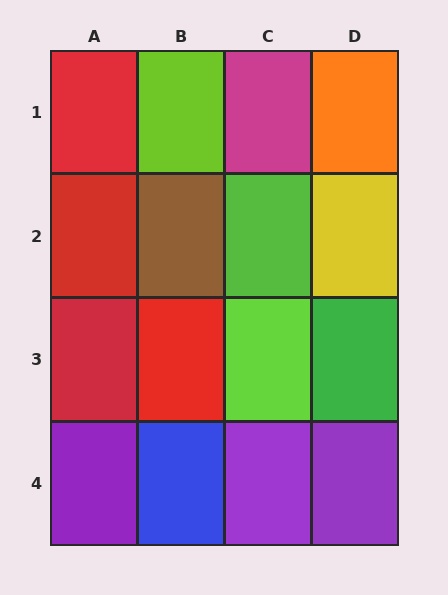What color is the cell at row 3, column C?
Lime.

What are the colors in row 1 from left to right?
Red, lime, magenta, orange.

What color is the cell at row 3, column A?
Red.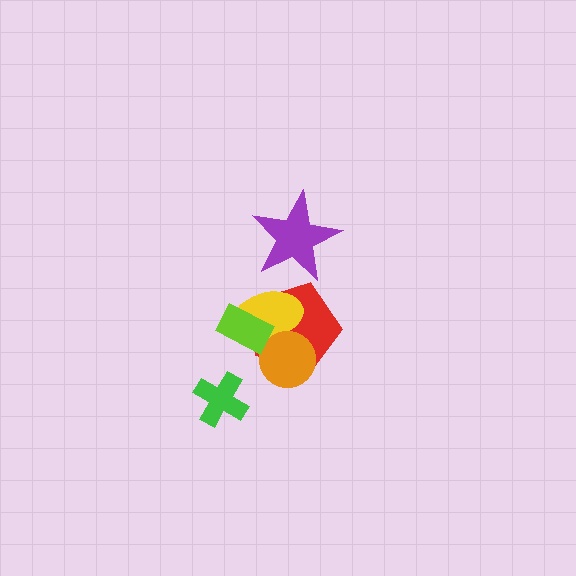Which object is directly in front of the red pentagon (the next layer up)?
The yellow ellipse is directly in front of the red pentagon.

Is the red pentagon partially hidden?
Yes, it is partially covered by another shape.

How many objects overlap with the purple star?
0 objects overlap with the purple star.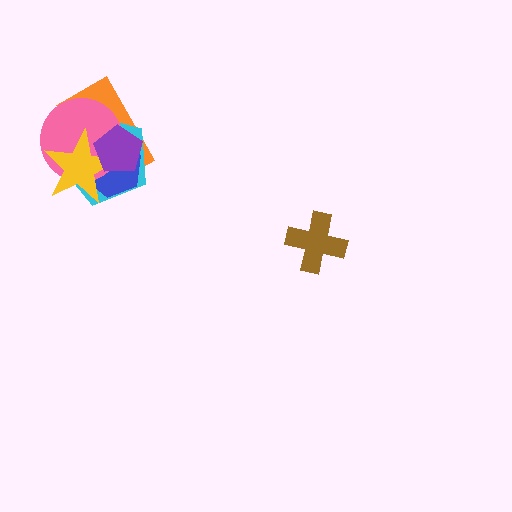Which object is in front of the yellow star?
The purple pentagon is in front of the yellow star.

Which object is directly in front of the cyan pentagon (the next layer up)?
The blue hexagon is directly in front of the cyan pentagon.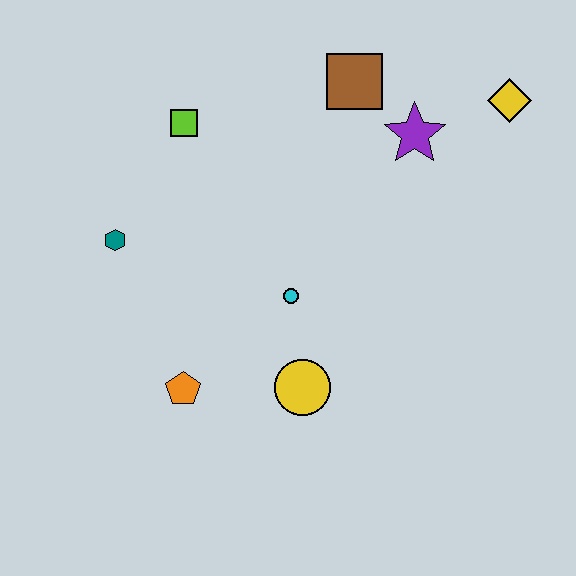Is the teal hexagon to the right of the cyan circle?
No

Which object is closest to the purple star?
The brown square is closest to the purple star.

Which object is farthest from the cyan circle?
The yellow diamond is farthest from the cyan circle.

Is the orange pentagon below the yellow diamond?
Yes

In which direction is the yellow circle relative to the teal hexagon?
The yellow circle is to the right of the teal hexagon.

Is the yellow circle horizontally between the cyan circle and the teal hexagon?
No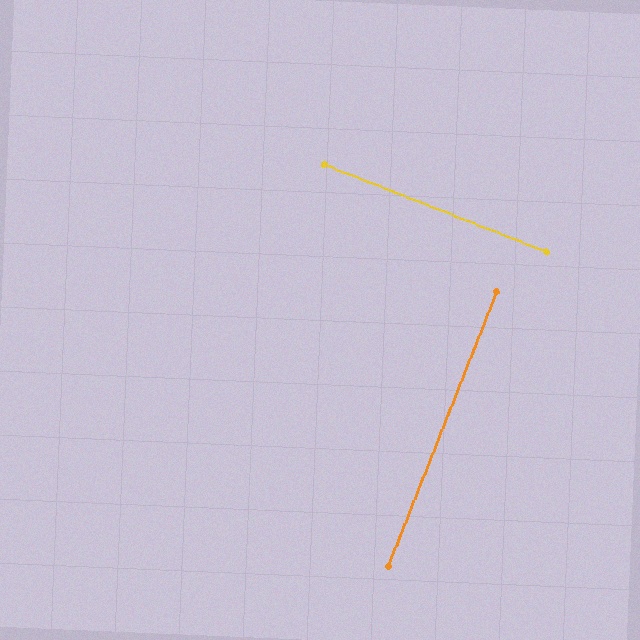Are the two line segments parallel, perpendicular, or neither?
Perpendicular — they meet at approximately 90°.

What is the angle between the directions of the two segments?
Approximately 90 degrees.